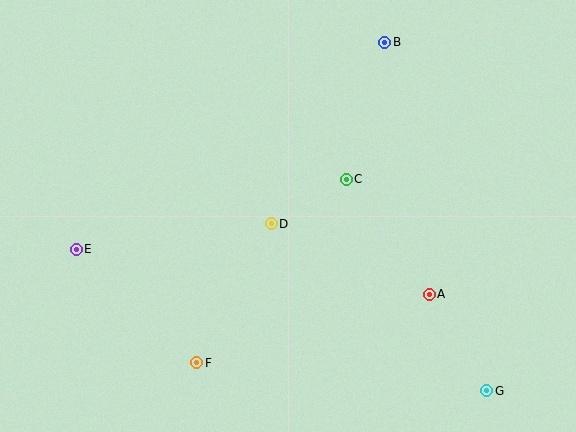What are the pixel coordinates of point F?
Point F is at (197, 363).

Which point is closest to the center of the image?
Point D at (271, 224) is closest to the center.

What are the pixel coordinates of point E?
Point E is at (76, 249).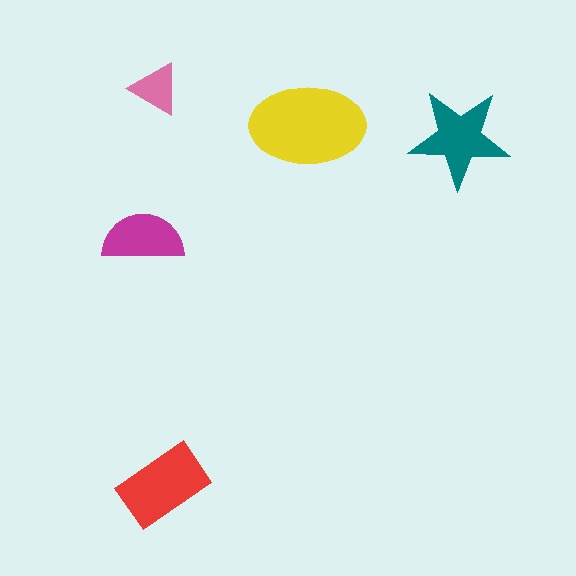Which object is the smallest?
The pink triangle.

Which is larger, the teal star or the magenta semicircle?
The teal star.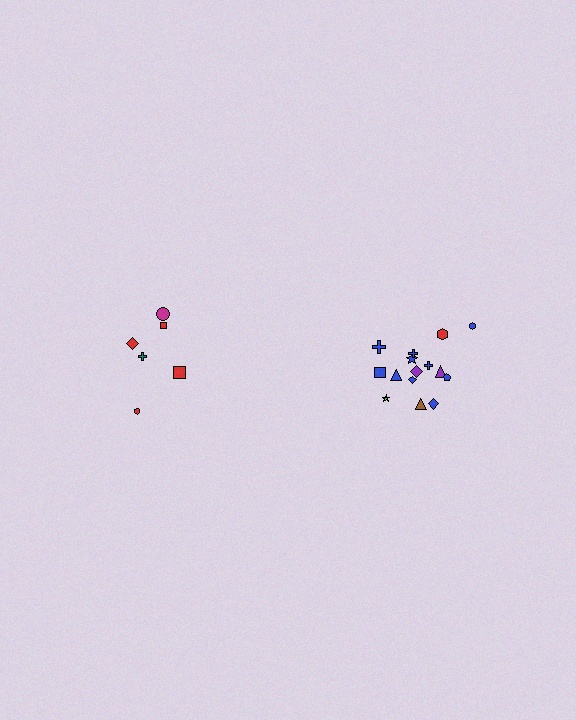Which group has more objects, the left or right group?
The right group.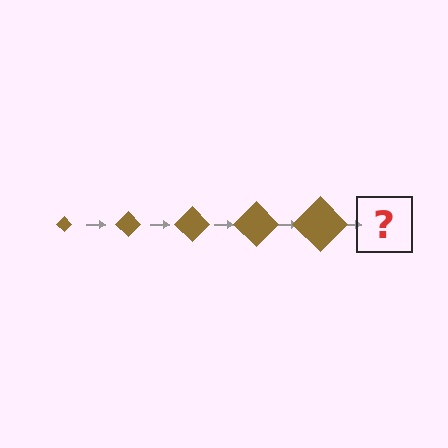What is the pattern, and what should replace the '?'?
The pattern is that the diamond gets progressively larger each step. The '?' should be a brown diamond, larger than the previous one.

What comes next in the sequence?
The next element should be a brown diamond, larger than the previous one.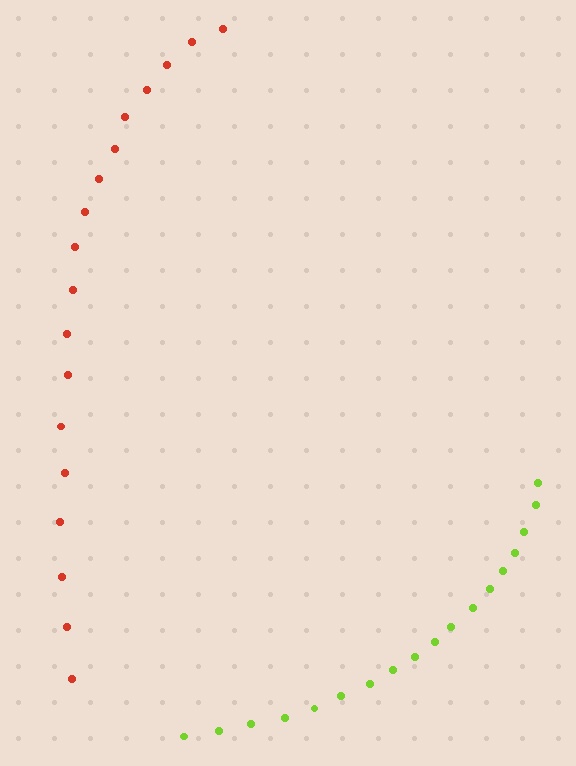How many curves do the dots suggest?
There are 2 distinct paths.